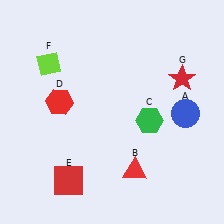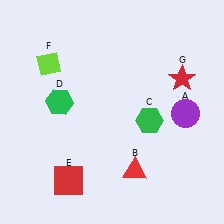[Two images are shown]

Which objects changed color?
A changed from blue to purple. D changed from red to green.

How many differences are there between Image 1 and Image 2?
There are 2 differences between the two images.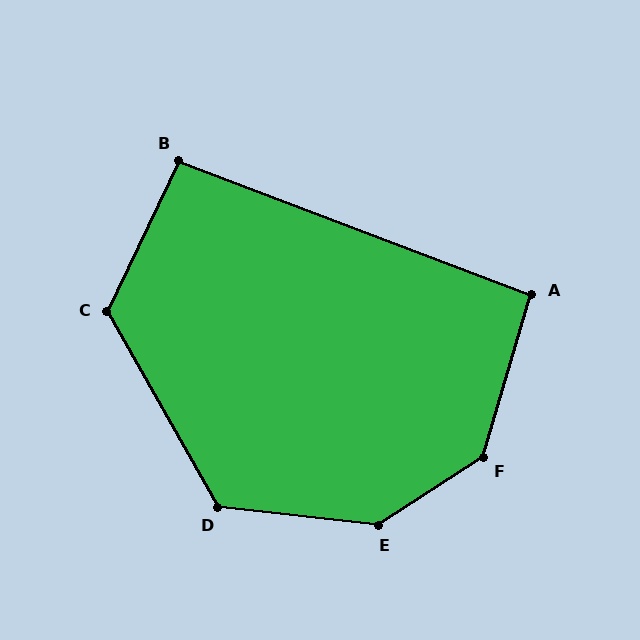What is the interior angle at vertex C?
Approximately 125 degrees (obtuse).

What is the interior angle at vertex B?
Approximately 95 degrees (approximately right).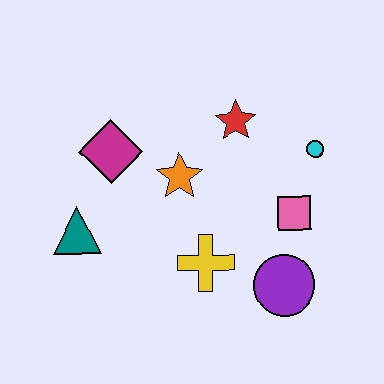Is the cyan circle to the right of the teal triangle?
Yes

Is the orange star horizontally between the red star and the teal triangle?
Yes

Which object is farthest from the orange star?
The purple circle is farthest from the orange star.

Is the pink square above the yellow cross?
Yes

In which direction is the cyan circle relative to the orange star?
The cyan circle is to the right of the orange star.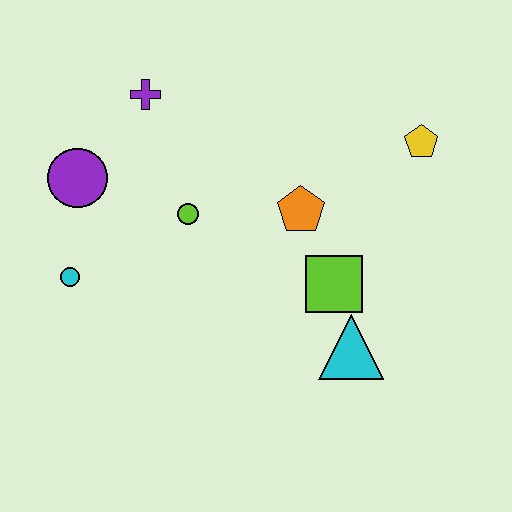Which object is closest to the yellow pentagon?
The orange pentagon is closest to the yellow pentagon.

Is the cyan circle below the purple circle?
Yes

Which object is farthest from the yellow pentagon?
The cyan circle is farthest from the yellow pentagon.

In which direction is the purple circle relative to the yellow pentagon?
The purple circle is to the left of the yellow pentagon.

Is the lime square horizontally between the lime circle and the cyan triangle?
Yes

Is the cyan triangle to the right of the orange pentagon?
Yes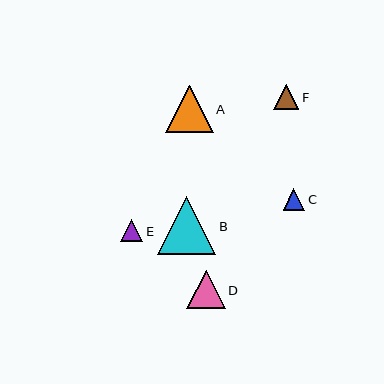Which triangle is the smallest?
Triangle C is the smallest with a size of approximately 21 pixels.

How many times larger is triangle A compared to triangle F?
Triangle A is approximately 1.9 times the size of triangle F.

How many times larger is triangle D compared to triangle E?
Triangle D is approximately 1.7 times the size of triangle E.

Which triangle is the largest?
Triangle B is the largest with a size of approximately 58 pixels.